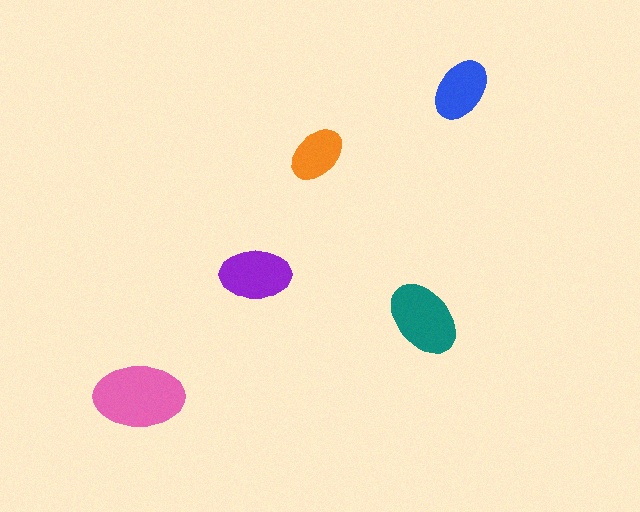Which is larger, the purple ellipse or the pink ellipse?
The pink one.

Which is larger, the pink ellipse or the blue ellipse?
The pink one.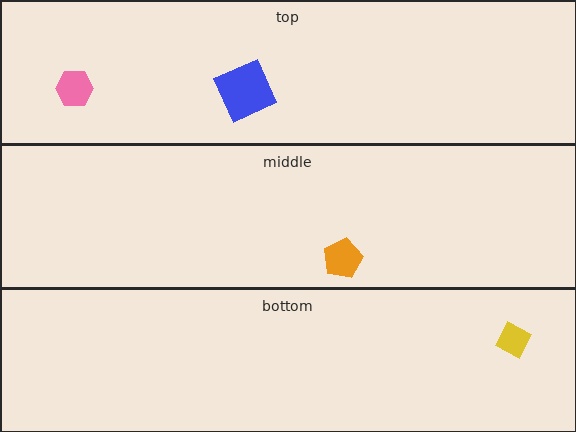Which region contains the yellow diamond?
The bottom region.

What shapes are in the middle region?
The orange pentagon.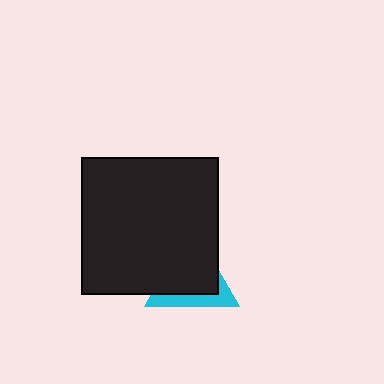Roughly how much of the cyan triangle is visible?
A small part of it is visible (roughly 30%).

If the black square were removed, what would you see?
You would see the complete cyan triangle.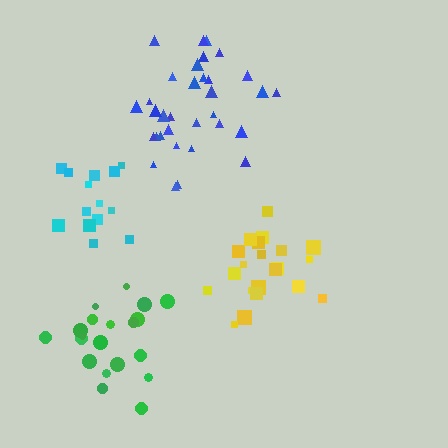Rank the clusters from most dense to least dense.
yellow, cyan, green, blue.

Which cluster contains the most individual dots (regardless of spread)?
Blue (33).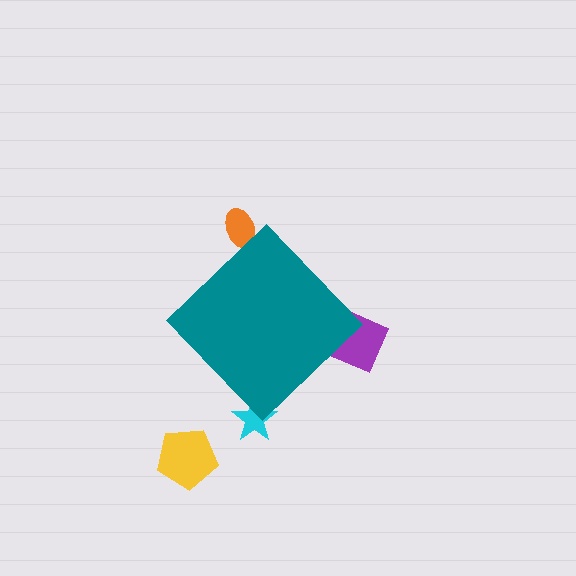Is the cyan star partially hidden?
Yes, the cyan star is partially hidden behind the teal diamond.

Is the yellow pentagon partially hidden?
No, the yellow pentagon is fully visible.